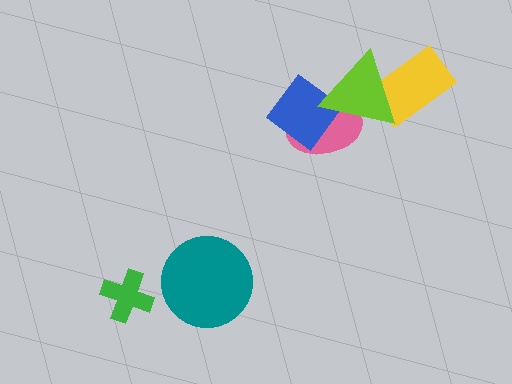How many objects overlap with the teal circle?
0 objects overlap with the teal circle.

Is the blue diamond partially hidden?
Yes, it is partially covered by another shape.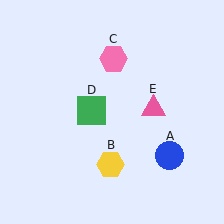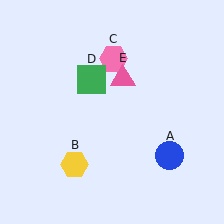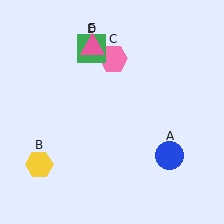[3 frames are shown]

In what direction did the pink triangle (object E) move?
The pink triangle (object E) moved up and to the left.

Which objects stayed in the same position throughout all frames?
Blue circle (object A) and pink hexagon (object C) remained stationary.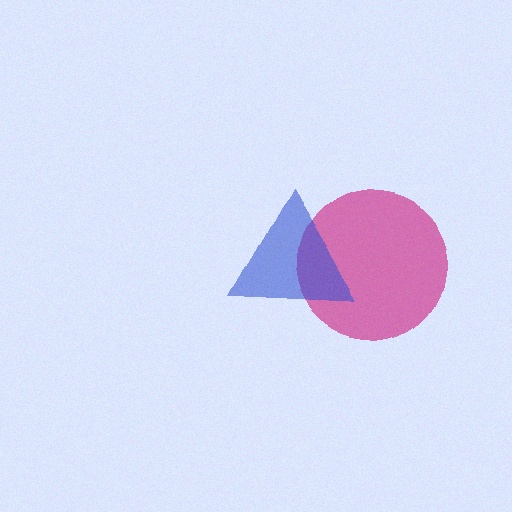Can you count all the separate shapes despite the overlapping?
Yes, there are 2 separate shapes.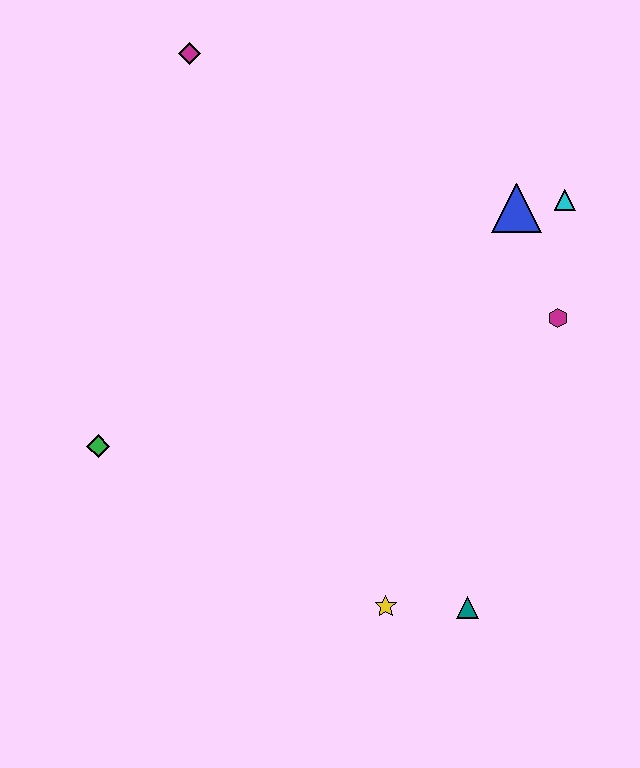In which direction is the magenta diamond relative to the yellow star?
The magenta diamond is above the yellow star.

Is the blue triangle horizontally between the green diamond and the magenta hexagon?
Yes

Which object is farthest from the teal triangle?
The magenta diamond is farthest from the teal triangle.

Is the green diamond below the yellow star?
No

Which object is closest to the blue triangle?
The cyan triangle is closest to the blue triangle.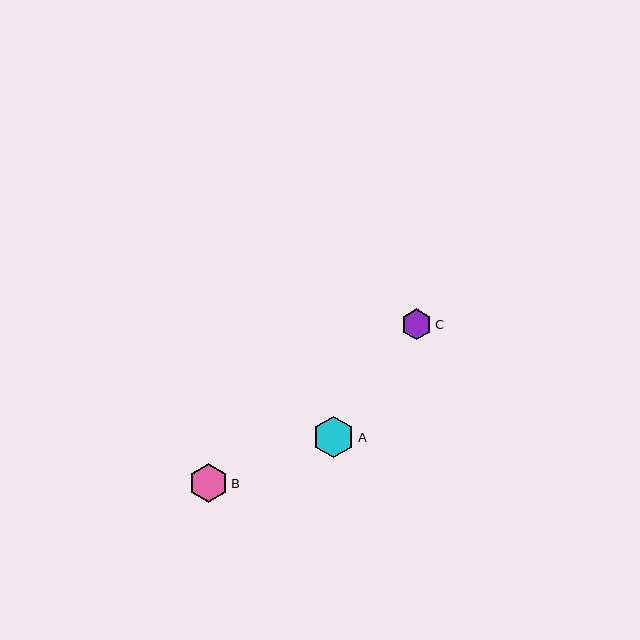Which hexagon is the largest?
Hexagon A is the largest with a size of approximately 42 pixels.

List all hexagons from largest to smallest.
From largest to smallest: A, B, C.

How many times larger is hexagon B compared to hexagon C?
Hexagon B is approximately 1.3 times the size of hexagon C.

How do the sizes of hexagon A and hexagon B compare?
Hexagon A and hexagon B are approximately the same size.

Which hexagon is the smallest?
Hexagon C is the smallest with a size of approximately 31 pixels.